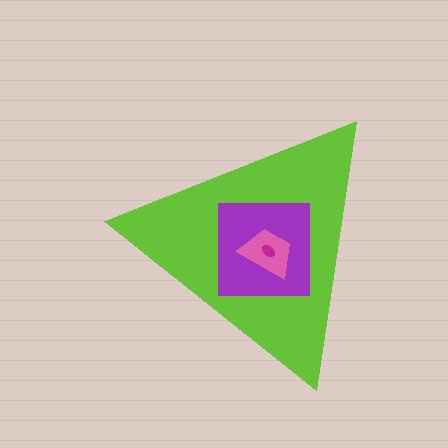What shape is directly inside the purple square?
The pink trapezoid.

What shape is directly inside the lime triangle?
The purple square.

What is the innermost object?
The magenta ellipse.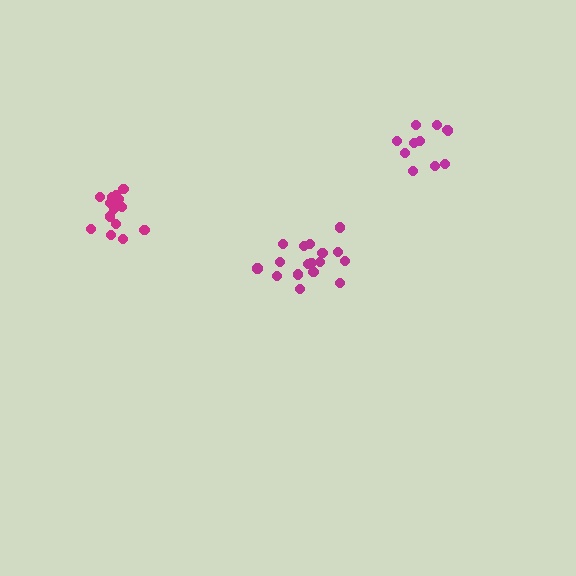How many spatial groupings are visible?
There are 3 spatial groupings.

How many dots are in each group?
Group 1: 17 dots, Group 2: 11 dots, Group 3: 15 dots (43 total).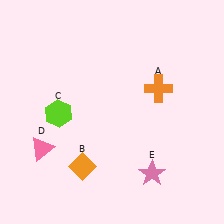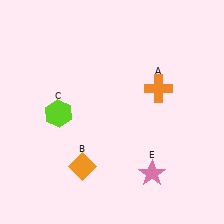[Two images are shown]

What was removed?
The pink triangle (D) was removed in Image 2.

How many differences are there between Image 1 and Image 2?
There is 1 difference between the two images.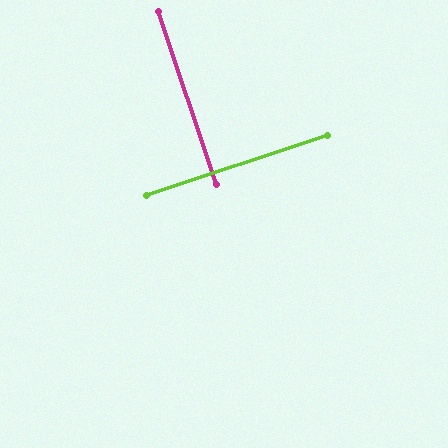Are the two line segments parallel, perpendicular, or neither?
Perpendicular — they meet at approximately 90°.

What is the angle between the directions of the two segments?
Approximately 90 degrees.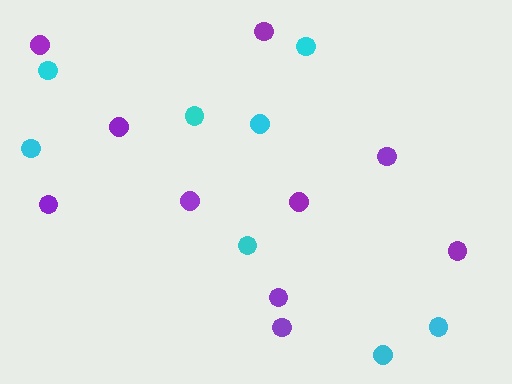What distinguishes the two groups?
There are 2 groups: one group of cyan circles (8) and one group of purple circles (10).